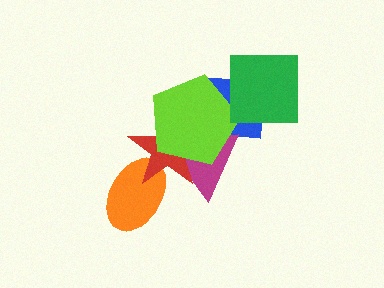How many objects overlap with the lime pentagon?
3 objects overlap with the lime pentagon.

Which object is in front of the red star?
The lime pentagon is in front of the red star.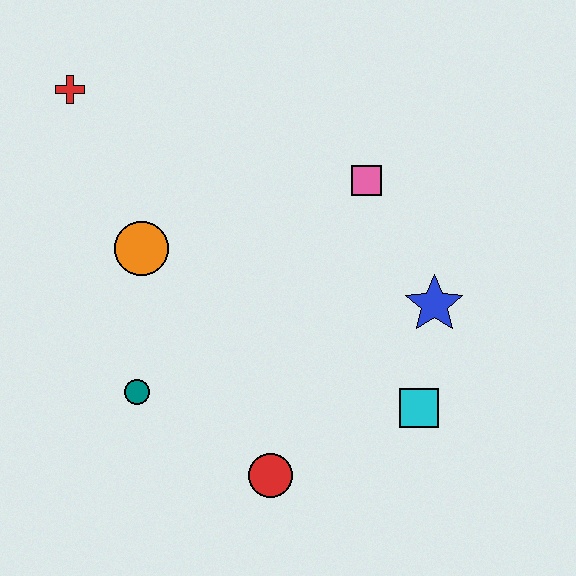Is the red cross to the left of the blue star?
Yes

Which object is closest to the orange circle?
The teal circle is closest to the orange circle.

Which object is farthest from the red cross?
The cyan square is farthest from the red cross.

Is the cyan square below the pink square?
Yes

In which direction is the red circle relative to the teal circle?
The red circle is to the right of the teal circle.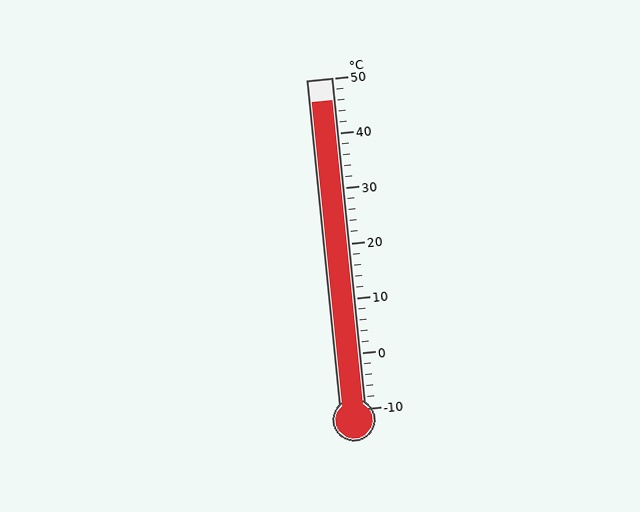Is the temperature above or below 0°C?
The temperature is above 0°C.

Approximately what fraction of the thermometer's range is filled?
The thermometer is filled to approximately 95% of its range.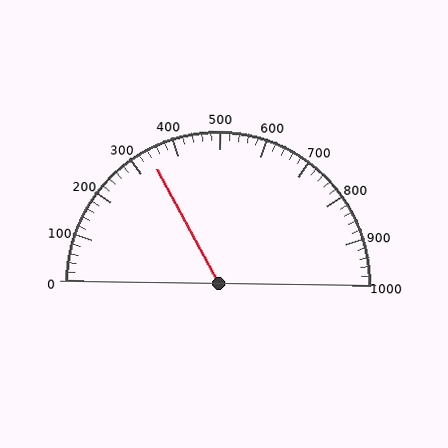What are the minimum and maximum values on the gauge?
The gauge ranges from 0 to 1000.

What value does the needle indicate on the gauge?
The needle indicates approximately 340.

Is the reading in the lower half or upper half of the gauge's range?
The reading is in the lower half of the range (0 to 1000).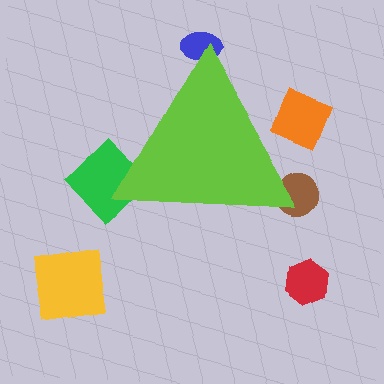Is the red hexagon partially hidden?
No, the red hexagon is fully visible.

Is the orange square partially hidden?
Yes, the orange square is partially hidden behind the lime triangle.